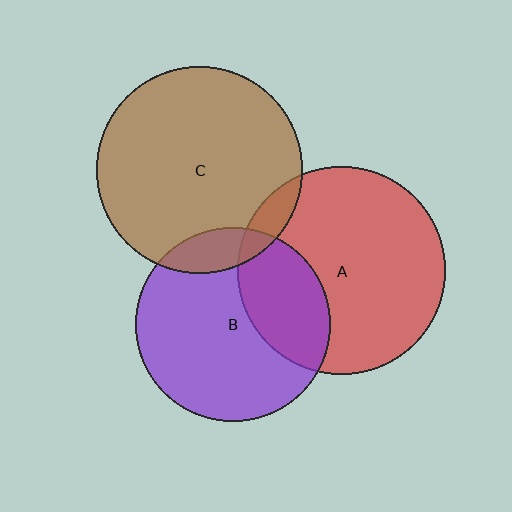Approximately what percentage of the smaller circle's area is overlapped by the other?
Approximately 10%.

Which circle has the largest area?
Circle A (red).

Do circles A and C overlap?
Yes.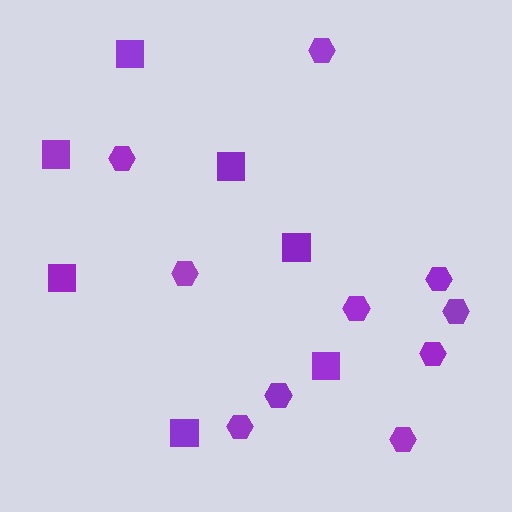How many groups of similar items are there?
There are 2 groups: one group of hexagons (10) and one group of squares (7).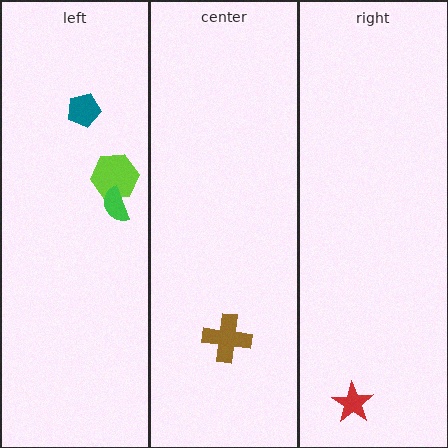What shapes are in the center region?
The brown cross.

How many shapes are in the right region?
1.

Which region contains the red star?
The right region.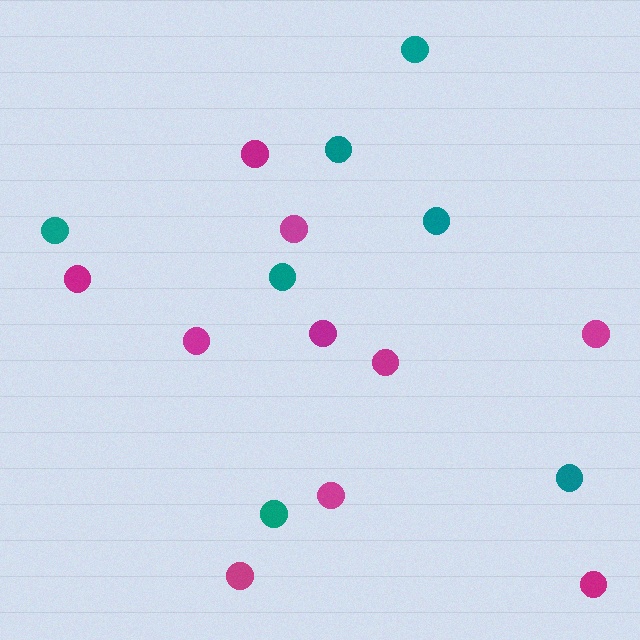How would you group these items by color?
There are 2 groups: one group of magenta circles (10) and one group of teal circles (7).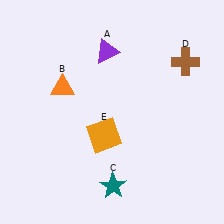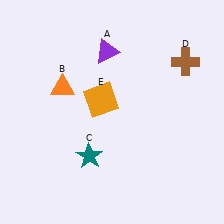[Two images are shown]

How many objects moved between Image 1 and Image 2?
2 objects moved between the two images.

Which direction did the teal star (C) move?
The teal star (C) moved up.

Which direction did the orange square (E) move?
The orange square (E) moved up.